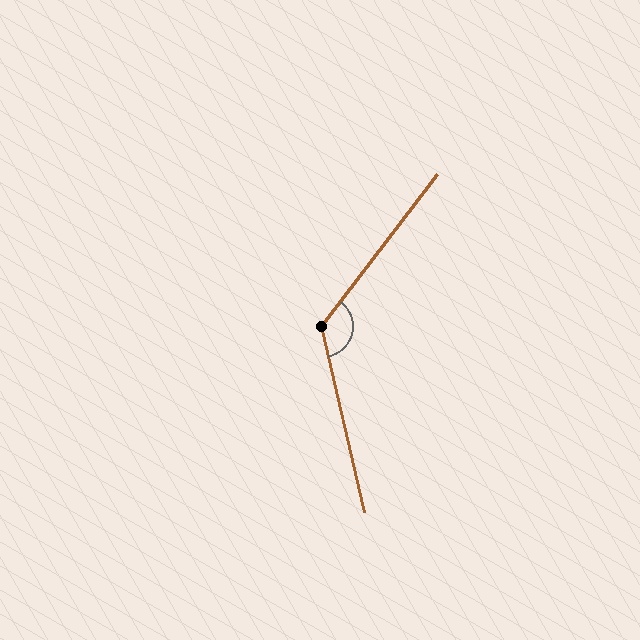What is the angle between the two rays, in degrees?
Approximately 130 degrees.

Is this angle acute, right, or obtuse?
It is obtuse.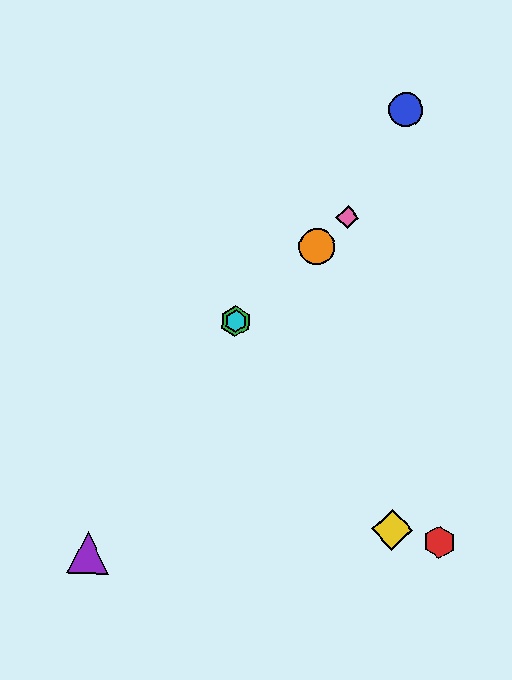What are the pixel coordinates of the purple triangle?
The purple triangle is at (88, 553).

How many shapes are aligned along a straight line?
4 shapes (the green hexagon, the orange circle, the cyan hexagon, the pink diamond) are aligned along a straight line.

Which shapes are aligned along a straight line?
The green hexagon, the orange circle, the cyan hexagon, the pink diamond are aligned along a straight line.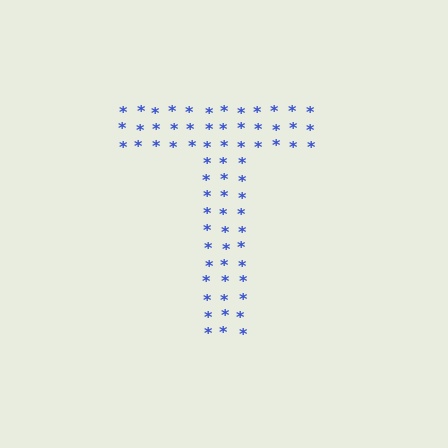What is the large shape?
The large shape is the letter T.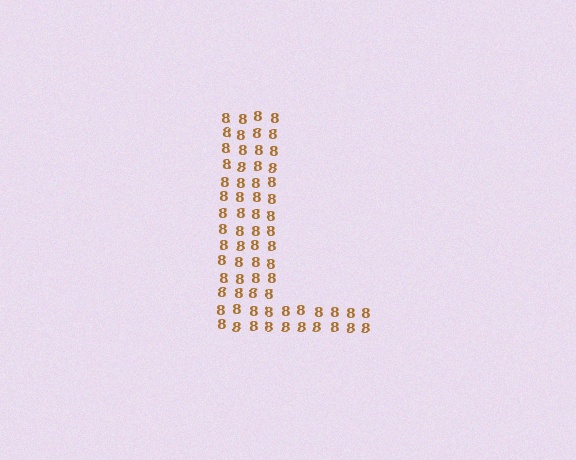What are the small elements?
The small elements are digit 8's.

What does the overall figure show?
The overall figure shows the letter L.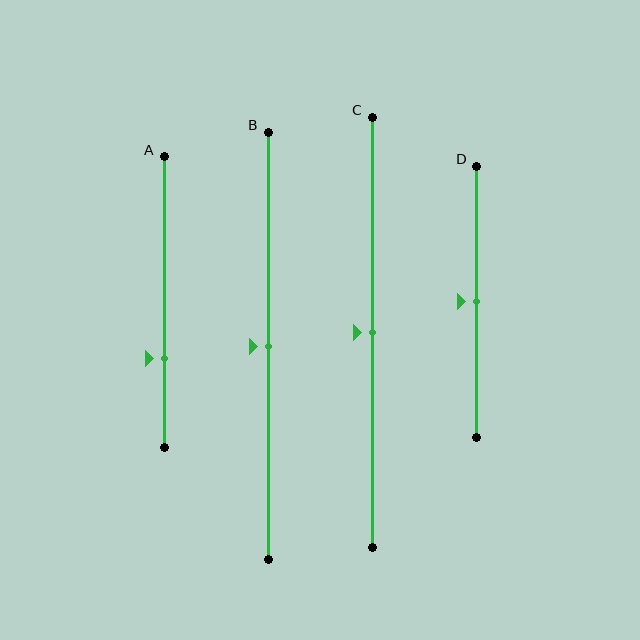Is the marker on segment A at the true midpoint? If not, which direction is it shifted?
No, the marker on segment A is shifted downward by about 19% of the segment length.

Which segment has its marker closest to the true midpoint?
Segment B has its marker closest to the true midpoint.